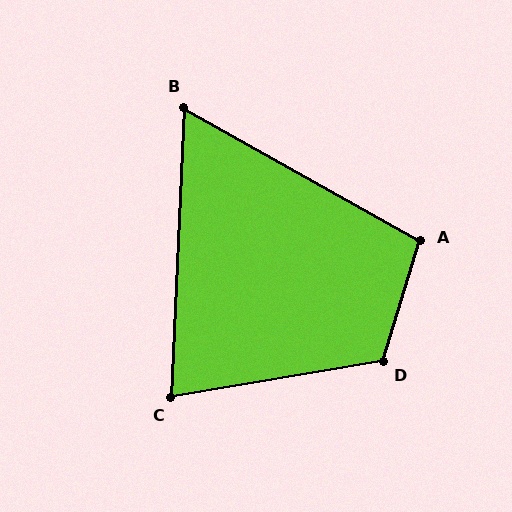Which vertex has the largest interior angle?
D, at approximately 117 degrees.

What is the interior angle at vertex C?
Approximately 78 degrees (acute).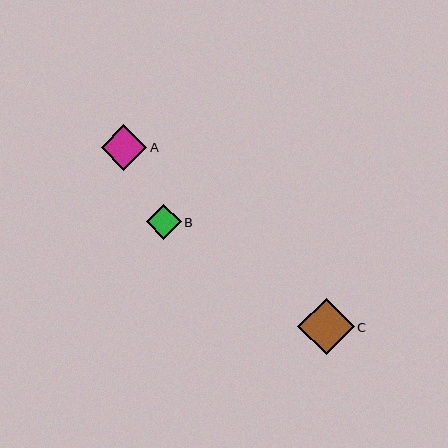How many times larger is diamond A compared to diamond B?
Diamond A is approximately 1.3 times the size of diamond B.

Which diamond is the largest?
Diamond C is the largest with a size of approximately 56 pixels.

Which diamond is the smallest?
Diamond B is the smallest with a size of approximately 35 pixels.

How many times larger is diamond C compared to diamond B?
Diamond C is approximately 1.6 times the size of diamond B.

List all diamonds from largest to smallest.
From largest to smallest: C, A, B.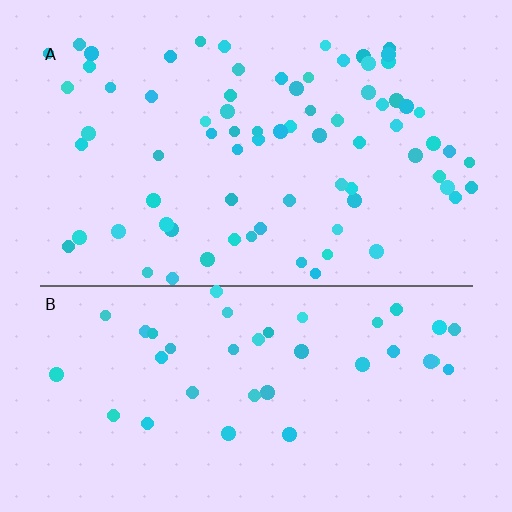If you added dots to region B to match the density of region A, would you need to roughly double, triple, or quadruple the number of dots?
Approximately double.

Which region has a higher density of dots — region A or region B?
A (the top).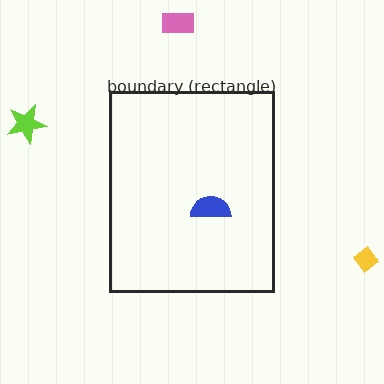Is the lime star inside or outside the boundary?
Outside.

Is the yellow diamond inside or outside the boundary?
Outside.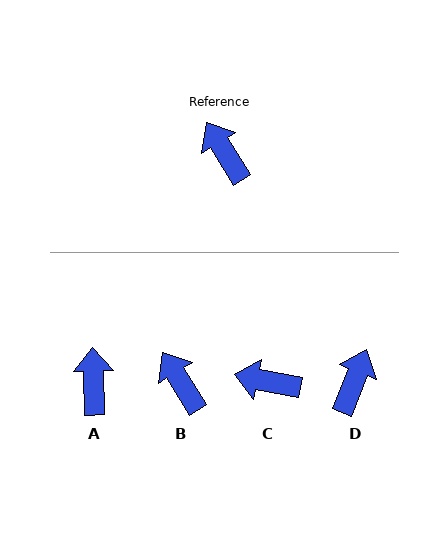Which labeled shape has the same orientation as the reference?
B.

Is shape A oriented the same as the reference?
No, it is off by about 30 degrees.